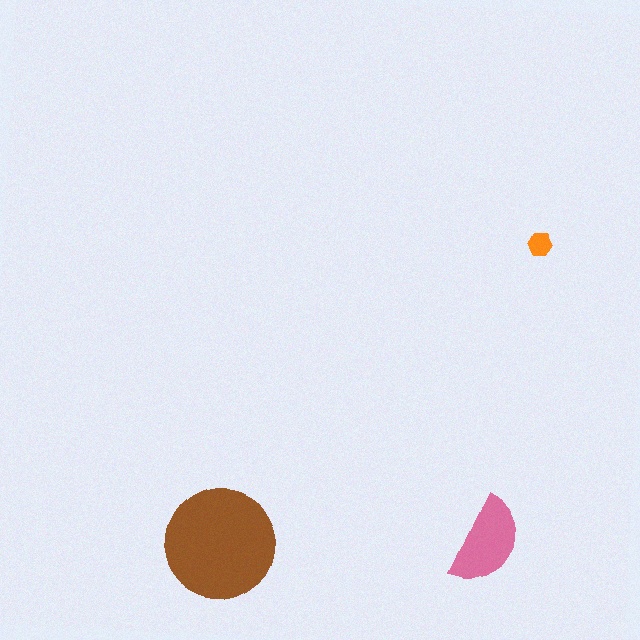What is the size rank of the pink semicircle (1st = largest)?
2nd.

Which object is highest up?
The orange hexagon is topmost.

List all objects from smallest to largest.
The orange hexagon, the pink semicircle, the brown circle.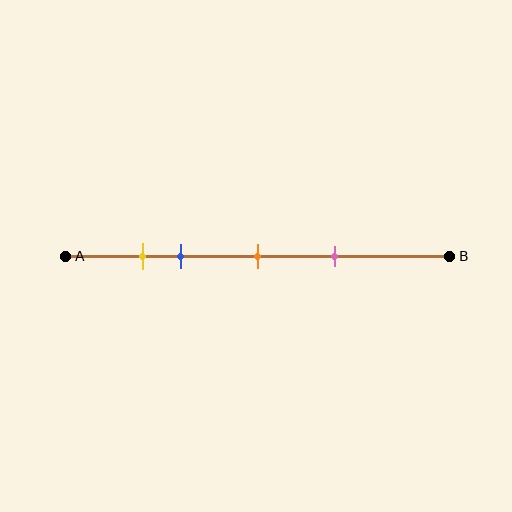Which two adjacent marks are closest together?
The yellow and blue marks are the closest adjacent pair.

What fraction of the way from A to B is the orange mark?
The orange mark is approximately 50% (0.5) of the way from A to B.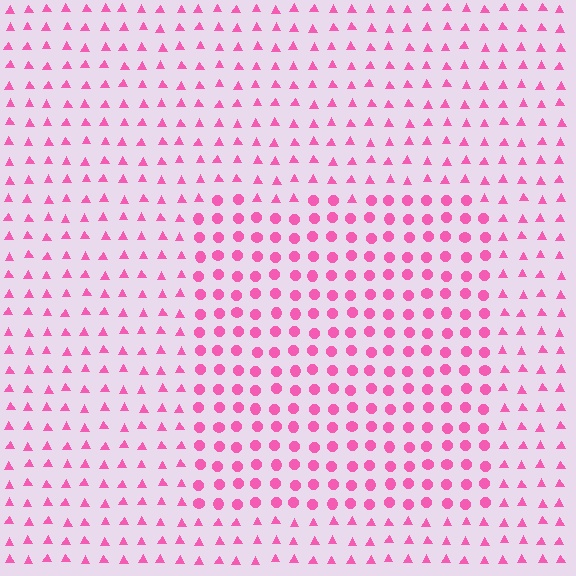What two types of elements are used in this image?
The image uses circles inside the rectangle region and triangles outside it.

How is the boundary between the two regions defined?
The boundary is defined by a change in element shape: circles inside vs. triangles outside. All elements share the same color and spacing.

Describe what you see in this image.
The image is filled with small pink elements arranged in a uniform grid. A rectangle-shaped region contains circles, while the surrounding area contains triangles. The boundary is defined purely by the change in element shape.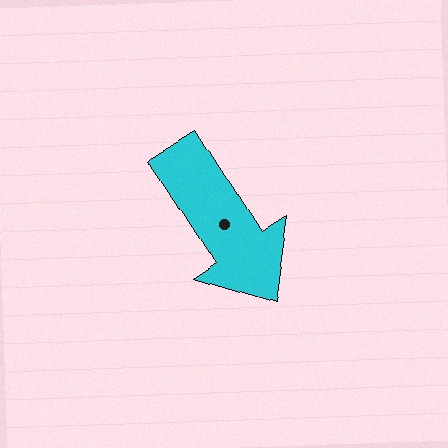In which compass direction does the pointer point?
Southeast.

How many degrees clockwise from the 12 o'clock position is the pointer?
Approximately 148 degrees.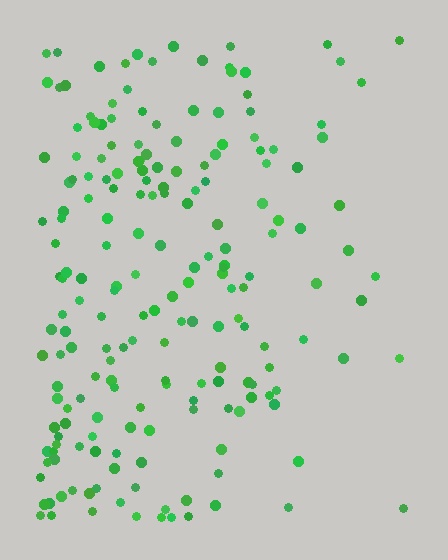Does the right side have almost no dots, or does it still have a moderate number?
Still a moderate number, just noticeably fewer than the left.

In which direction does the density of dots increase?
From right to left, with the left side densest.